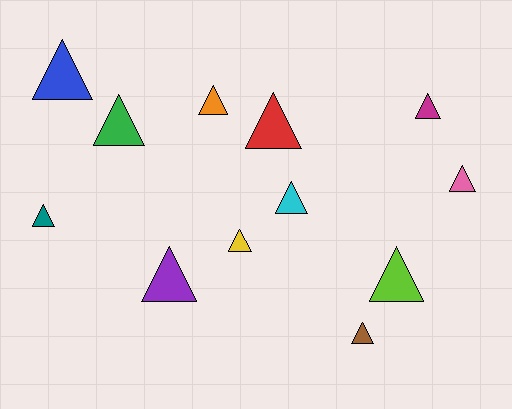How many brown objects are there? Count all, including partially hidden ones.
There is 1 brown object.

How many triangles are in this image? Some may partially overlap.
There are 12 triangles.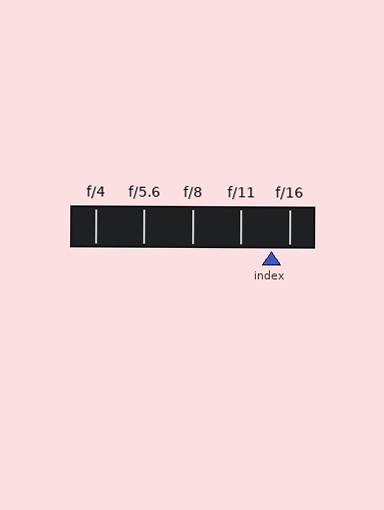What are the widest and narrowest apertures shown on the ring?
The widest aperture shown is f/4 and the narrowest is f/16.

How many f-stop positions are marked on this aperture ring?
There are 5 f-stop positions marked.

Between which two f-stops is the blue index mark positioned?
The index mark is between f/11 and f/16.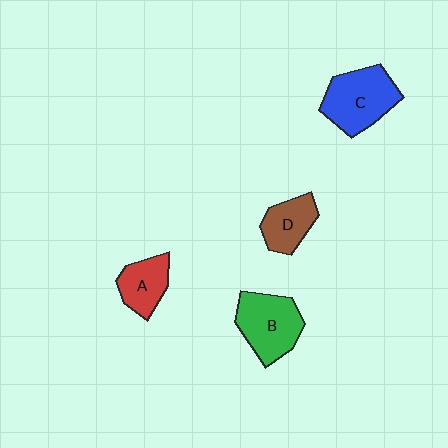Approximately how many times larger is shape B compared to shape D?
Approximately 1.5 times.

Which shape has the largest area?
Shape C (blue).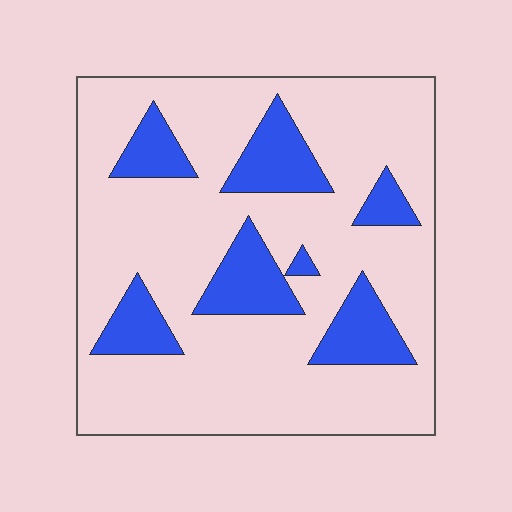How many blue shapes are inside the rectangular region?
7.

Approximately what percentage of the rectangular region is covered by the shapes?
Approximately 20%.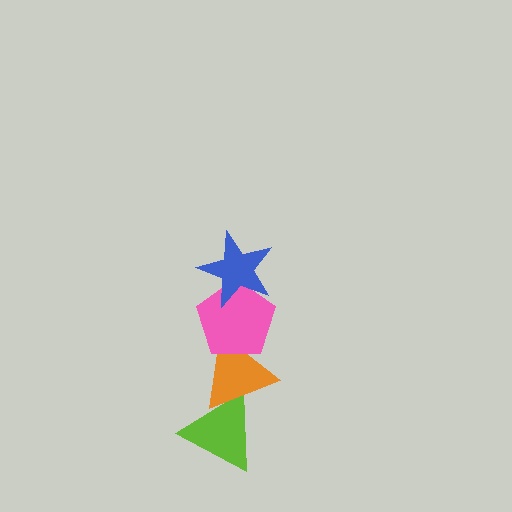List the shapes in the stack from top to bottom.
From top to bottom: the blue star, the pink pentagon, the orange triangle, the lime triangle.